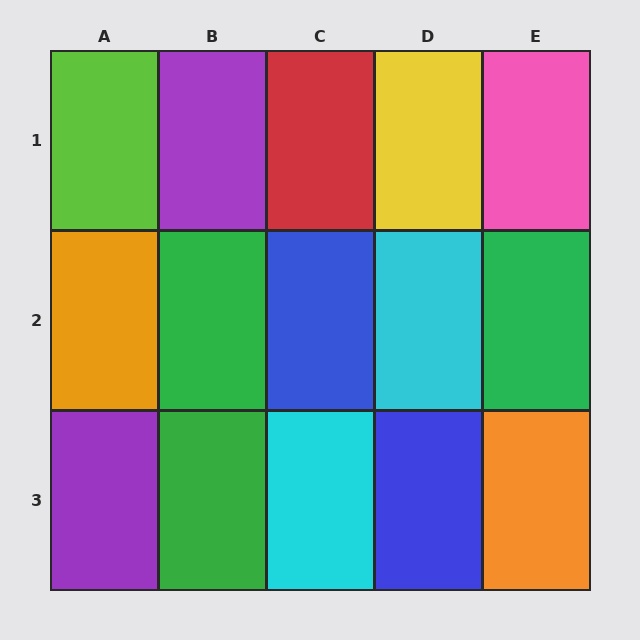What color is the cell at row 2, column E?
Green.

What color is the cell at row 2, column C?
Blue.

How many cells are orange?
2 cells are orange.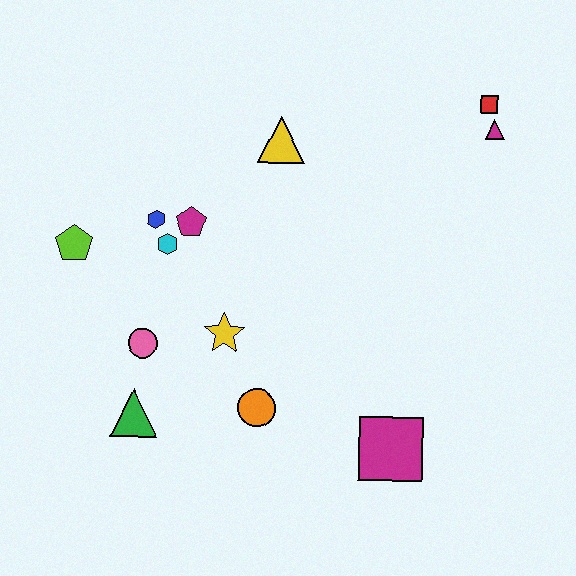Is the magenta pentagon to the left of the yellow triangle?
Yes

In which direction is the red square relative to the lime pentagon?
The red square is to the right of the lime pentagon.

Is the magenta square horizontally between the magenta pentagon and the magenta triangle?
Yes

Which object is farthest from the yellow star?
The red square is farthest from the yellow star.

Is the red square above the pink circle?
Yes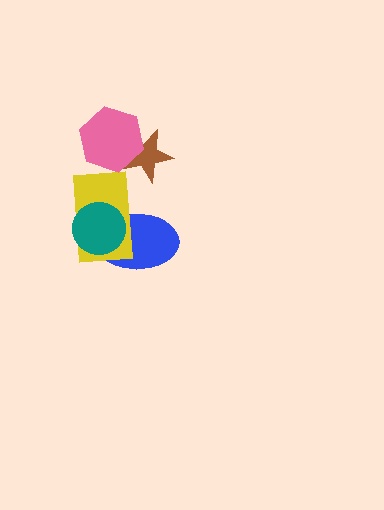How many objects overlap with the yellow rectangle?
2 objects overlap with the yellow rectangle.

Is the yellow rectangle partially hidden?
Yes, it is partially covered by another shape.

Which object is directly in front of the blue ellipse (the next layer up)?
The yellow rectangle is directly in front of the blue ellipse.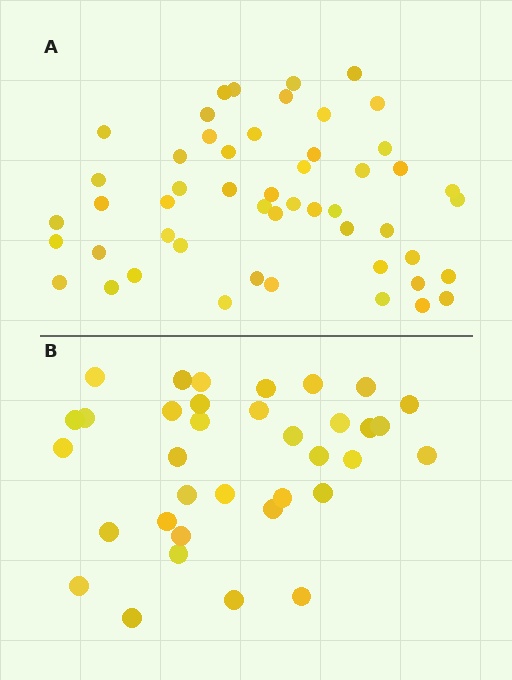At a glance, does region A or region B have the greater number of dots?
Region A (the top region) has more dots.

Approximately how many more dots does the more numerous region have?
Region A has approximately 15 more dots than region B.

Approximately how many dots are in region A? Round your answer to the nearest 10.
About 50 dots. (The exact count is 51, which rounds to 50.)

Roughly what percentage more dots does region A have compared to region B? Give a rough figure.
About 45% more.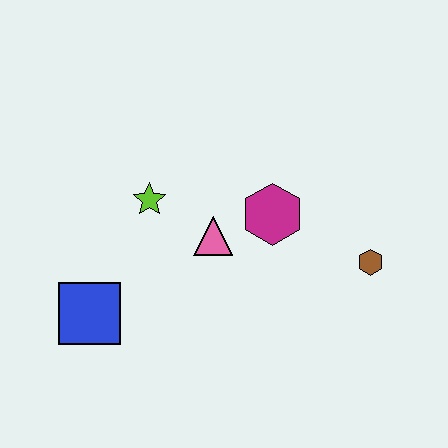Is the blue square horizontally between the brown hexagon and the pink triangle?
No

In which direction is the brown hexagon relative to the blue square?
The brown hexagon is to the right of the blue square.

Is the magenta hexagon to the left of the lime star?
No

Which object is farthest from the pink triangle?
The brown hexagon is farthest from the pink triangle.